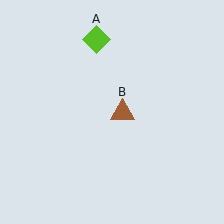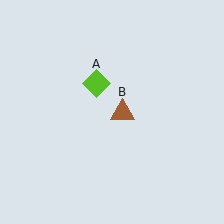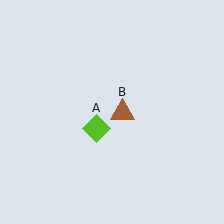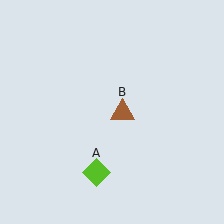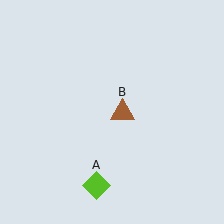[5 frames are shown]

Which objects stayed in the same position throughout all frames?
Brown triangle (object B) remained stationary.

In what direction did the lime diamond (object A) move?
The lime diamond (object A) moved down.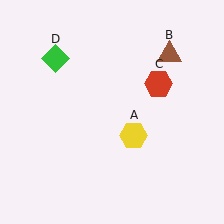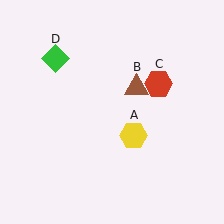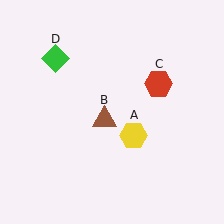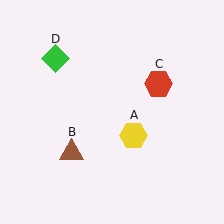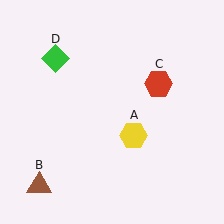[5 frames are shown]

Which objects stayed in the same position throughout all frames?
Yellow hexagon (object A) and red hexagon (object C) and green diamond (object D) remained stationary.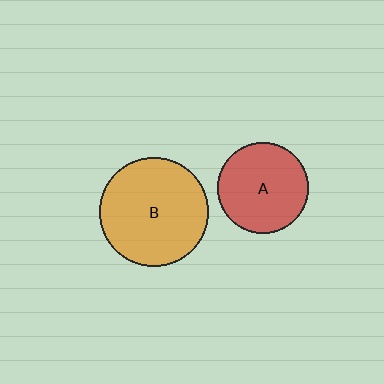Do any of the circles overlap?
No, none of the circles overlap.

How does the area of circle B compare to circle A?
Approximately 1.5 times.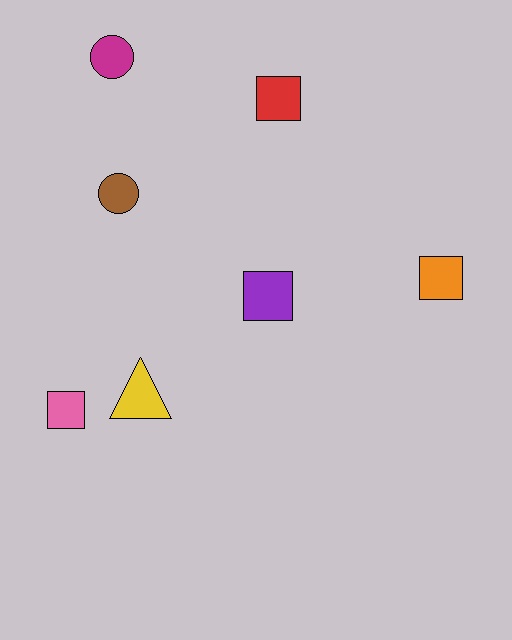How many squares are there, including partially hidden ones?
There are 4 squares.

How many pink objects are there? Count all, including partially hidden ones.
There is 1 pink object.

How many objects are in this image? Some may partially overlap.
There are 7 objects.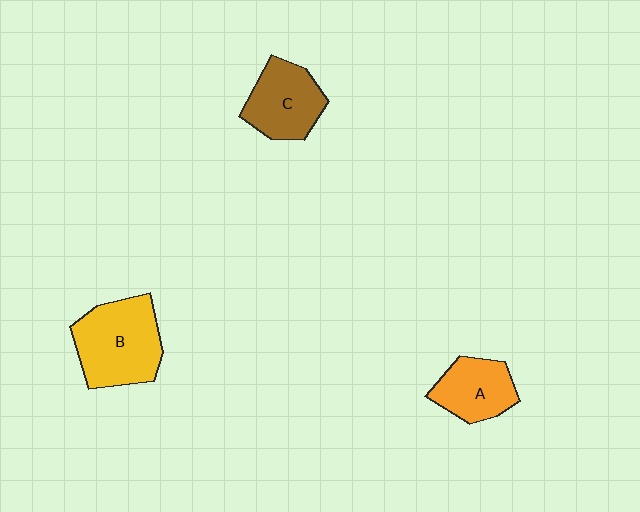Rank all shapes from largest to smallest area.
From largest to smallest: B (yellow), C (brown), A (orange).